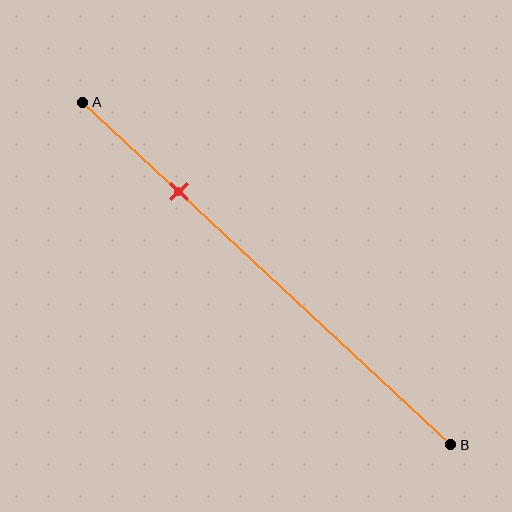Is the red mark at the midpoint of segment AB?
No, the mark is at about 25% from A, not at the 50% midpoint.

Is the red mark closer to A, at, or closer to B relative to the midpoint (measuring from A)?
The red mark is closer to point A than the midpoint of segment AB.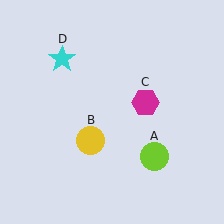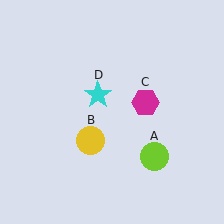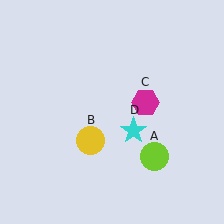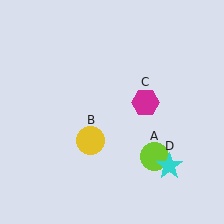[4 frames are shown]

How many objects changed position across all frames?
1 object changed position: cyan star (object D).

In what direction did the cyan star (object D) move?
The cyan star (object D) moved down and to the right.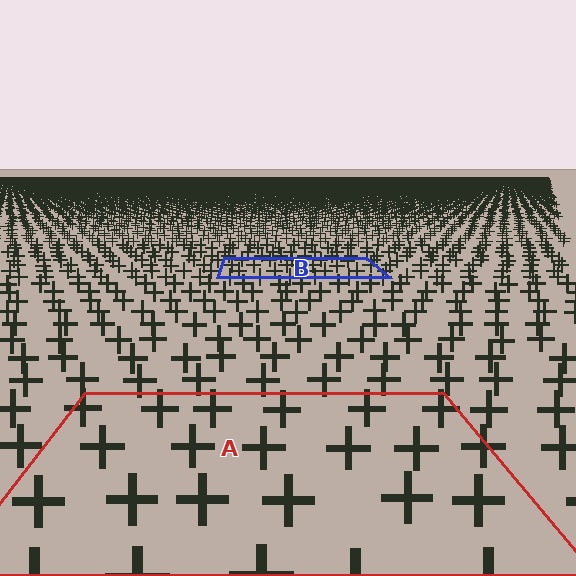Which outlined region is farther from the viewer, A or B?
Region B is farther from the viewer — the texture elements inside it appear smaller and more densely packed.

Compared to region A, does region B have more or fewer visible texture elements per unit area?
Region B has more texture elements per unit area — they are packed more densely because it is farther away.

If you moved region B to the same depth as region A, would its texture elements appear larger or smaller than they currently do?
They would appear larger. At a closer depth, the same texture elements are projected at a bigger on-screen size.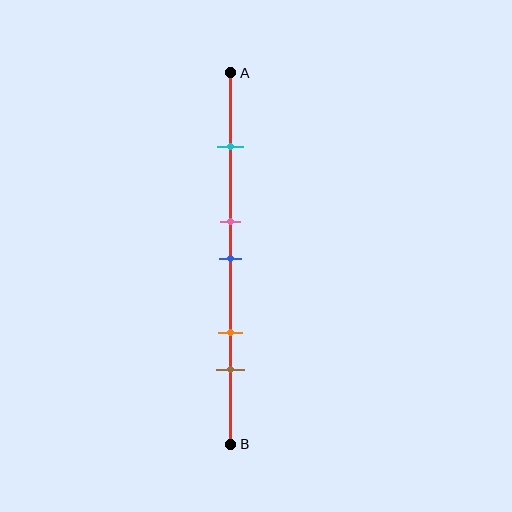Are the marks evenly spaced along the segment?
No, the marks are not evenly spaced.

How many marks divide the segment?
There are 5 marks dividing the segment.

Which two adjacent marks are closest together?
The pink and blue marks are the closest adjacent pair.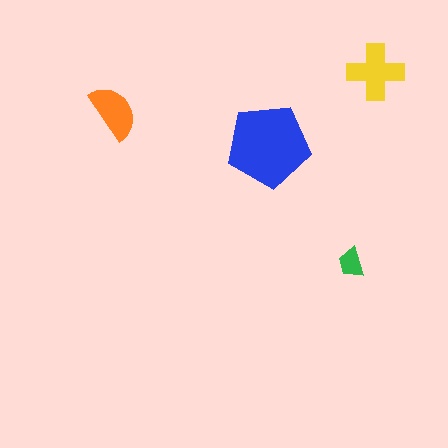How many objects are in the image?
There are 4 objects in the image.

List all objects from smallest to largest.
The green trapezoid, the orange semicircle, the yellow cross, the blue pentagon.